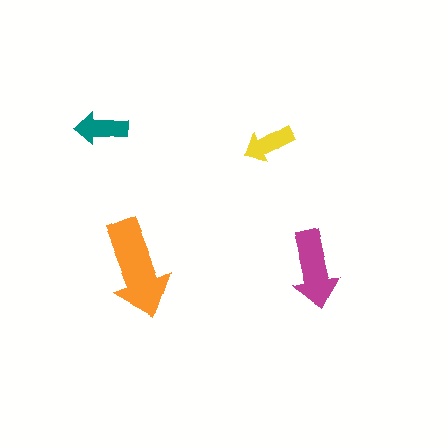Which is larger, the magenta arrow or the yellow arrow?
The magenta one.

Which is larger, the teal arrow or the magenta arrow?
The magenta one.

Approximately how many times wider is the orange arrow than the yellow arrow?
About 2 times wider.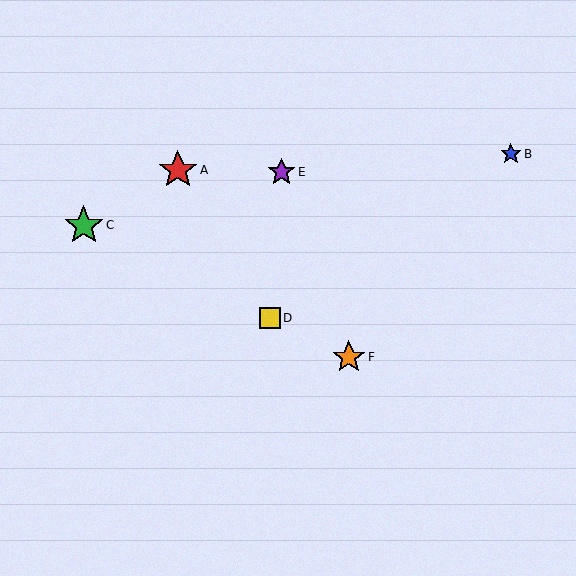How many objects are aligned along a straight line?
3 objects (C, D, F) are aligned along a straight line.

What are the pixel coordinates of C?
Object C is at (84, 225).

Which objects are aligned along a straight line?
Objects C, D, F are aligned along a straight line.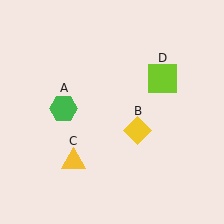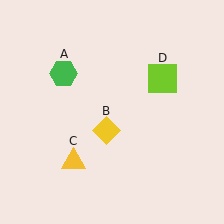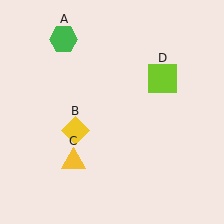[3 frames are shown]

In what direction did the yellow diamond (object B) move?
The yellow diamond (object B) moved left.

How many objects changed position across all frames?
2 objects changed position: green hexagon (object A), yellow diamond (object B).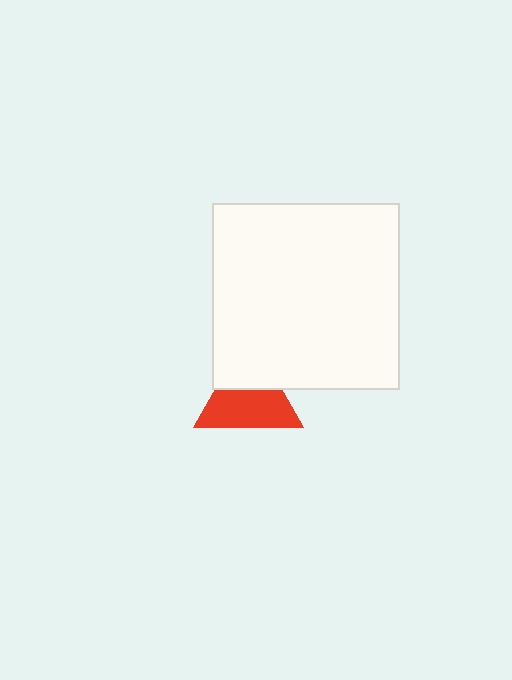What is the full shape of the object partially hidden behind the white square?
The partially hidden object is a red triangle.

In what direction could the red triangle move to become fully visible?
The red triangle could move down. That would shift it out from behind the white square entirely.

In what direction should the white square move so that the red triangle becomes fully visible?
The white square should move up. That is the shortest direction to clear the overlap and leave the red triangle fully visible.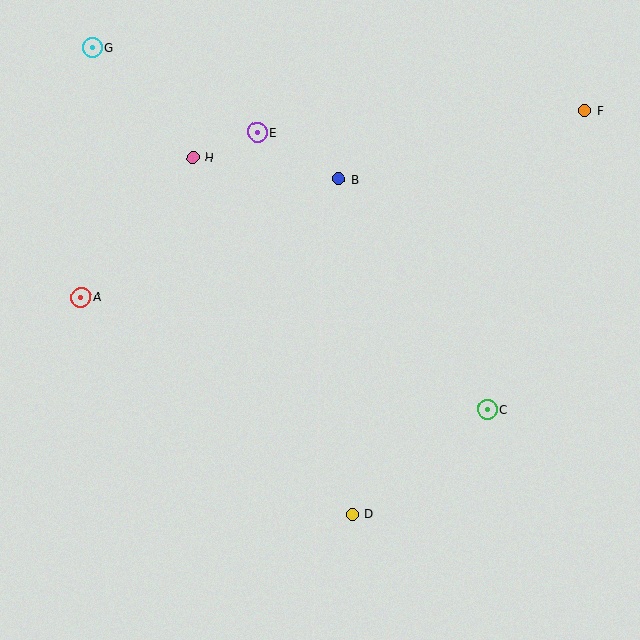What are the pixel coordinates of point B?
Point B is at (339, 179).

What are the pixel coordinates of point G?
Point G is at (92, 48).